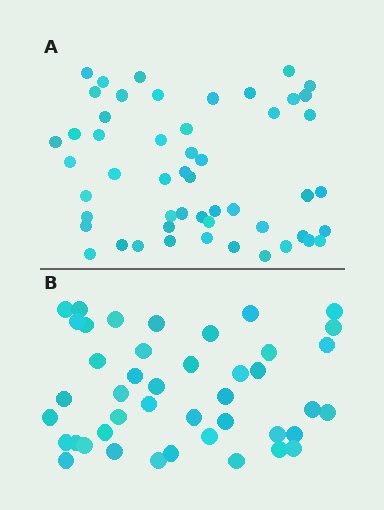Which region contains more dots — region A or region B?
Region A (the top region) has more dots.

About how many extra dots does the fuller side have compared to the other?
Region A has roughly 8 or so more dots than region B.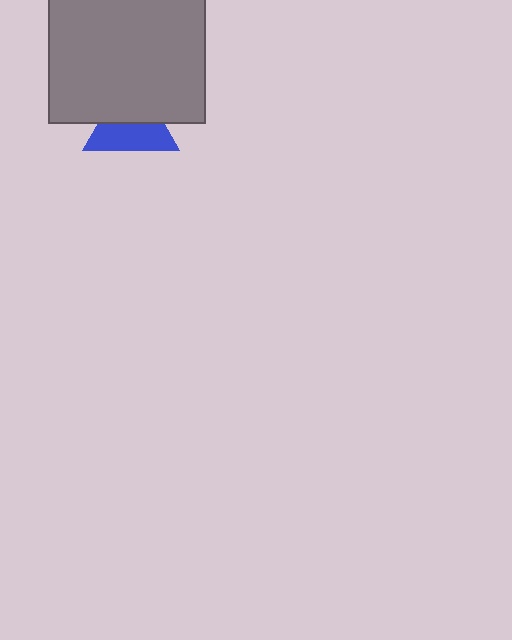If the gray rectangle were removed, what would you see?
You would see the complete blue triangle.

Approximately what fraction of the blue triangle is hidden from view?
Roughly 45% of the blue triangle is hidden behind the gray rectangle.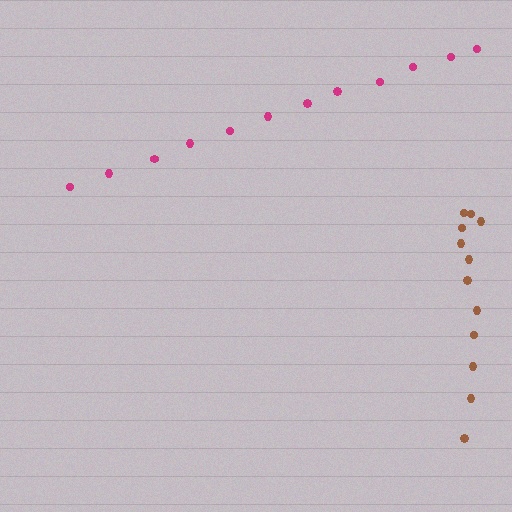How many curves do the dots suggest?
There are 2 distinct paths.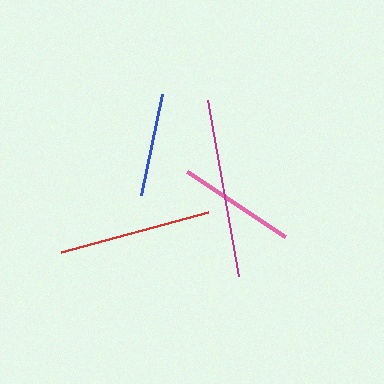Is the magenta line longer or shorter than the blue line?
The magenta line is longer than the blue line.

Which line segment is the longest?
The magenta line is the longest at approximately 180 pixels.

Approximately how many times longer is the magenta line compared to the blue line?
The magenta line is approximately 1.7 times the length of the blue line.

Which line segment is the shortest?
The blue line is the shortest at approximately 104 pixels.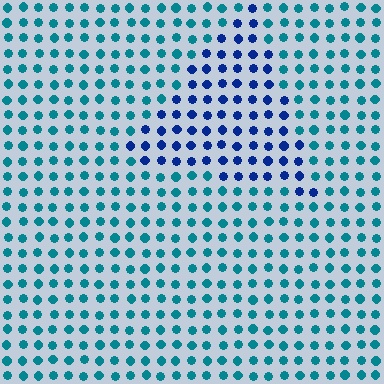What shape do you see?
I see a triangle.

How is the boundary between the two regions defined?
The boundary is defined purely by a slight shift in hue (about 40 degrees). Spacing, size, and orientation are identical on both sides.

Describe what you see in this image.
The image is filled with small teal elements in a uniform arrangement. A triangle-shaped region is visible where the elements are tinted to a slightly different hue, forming a subtle color boundary.